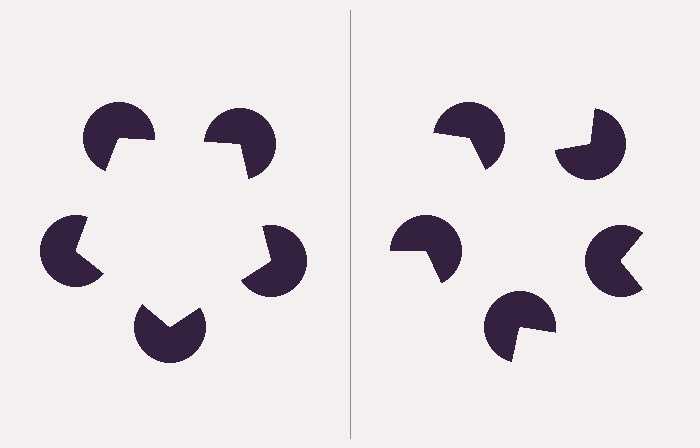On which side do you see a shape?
An illusory pentagon appears on the left side. On the right side the wedge cuts are rotated, so no coherent shape forms.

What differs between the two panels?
The pac-man discs are positioned identically on both sides; only the wedge orientations differ. On the left they align to a pentagon; on the right they are misaligned.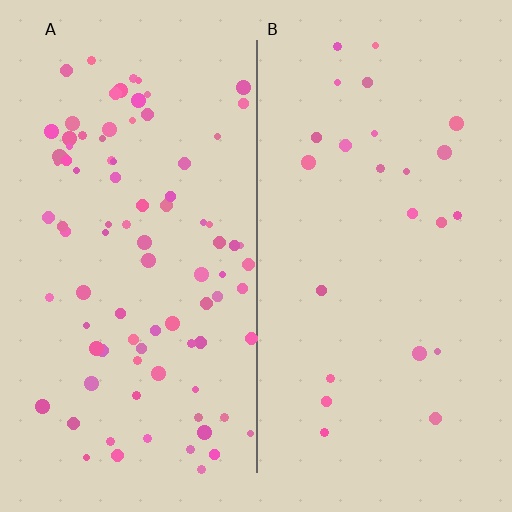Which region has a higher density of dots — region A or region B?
A (the left).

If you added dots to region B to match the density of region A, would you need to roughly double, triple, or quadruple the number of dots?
Approximately quadruple.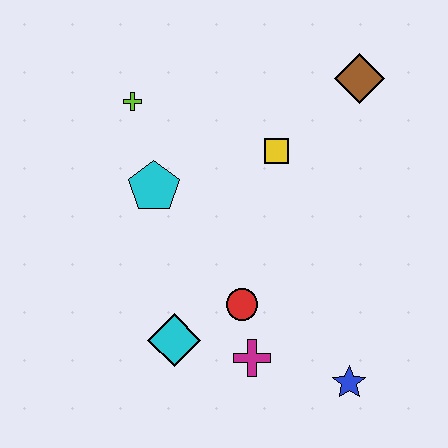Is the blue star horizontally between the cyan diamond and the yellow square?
No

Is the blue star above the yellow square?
No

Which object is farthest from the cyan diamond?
The brown diamond is farthest from the cyan diamond.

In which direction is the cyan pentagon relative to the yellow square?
The cyan pentagon is to the left of the yellow square.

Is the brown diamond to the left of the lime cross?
No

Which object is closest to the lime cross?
The cyan pentagon is closest to the lime cross.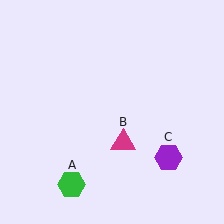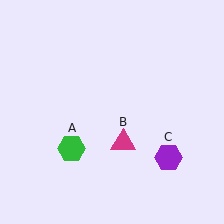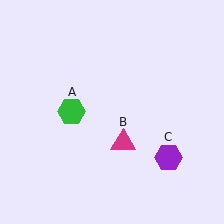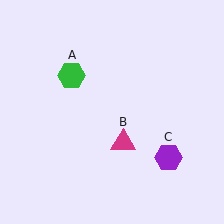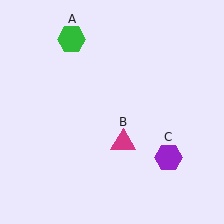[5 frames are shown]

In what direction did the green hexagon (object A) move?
The green hexagon (object A) moved up.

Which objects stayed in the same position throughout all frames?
Magenta triangle (object B) and purple hexagon (object C) remained stationary.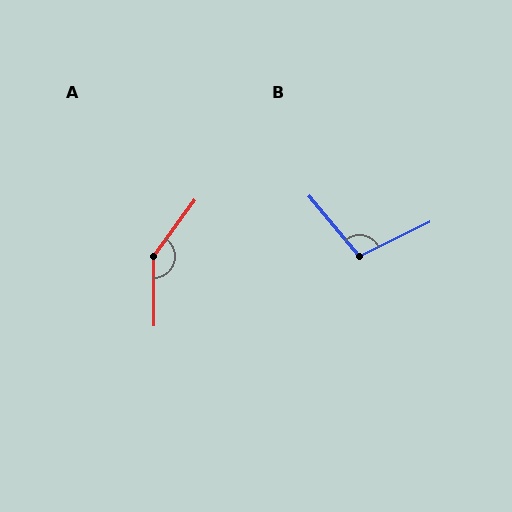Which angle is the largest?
A, at approximately 143 degrees.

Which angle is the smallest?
B, at approximately 104 degrees.